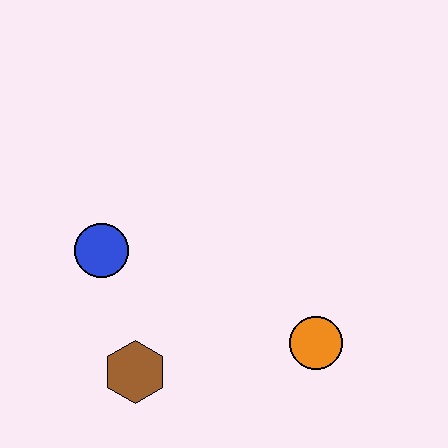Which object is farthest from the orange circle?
The blue circle is farthest from the orange circle.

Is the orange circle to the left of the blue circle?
No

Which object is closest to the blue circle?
The brown hexagon is closest to the blue circle.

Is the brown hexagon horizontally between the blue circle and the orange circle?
Yes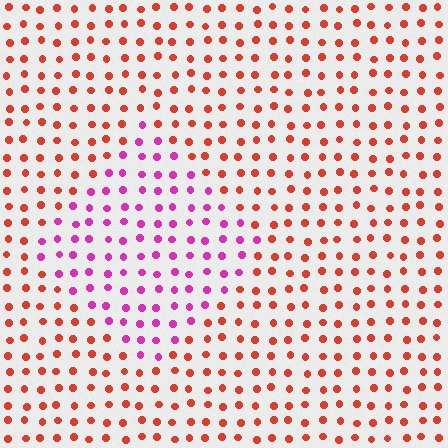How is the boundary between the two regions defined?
The boundary is defined purely by a slight shift in hue (about 53 degrees). Spacing, size, and orientation are identical on both sides.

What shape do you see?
I see a diamond.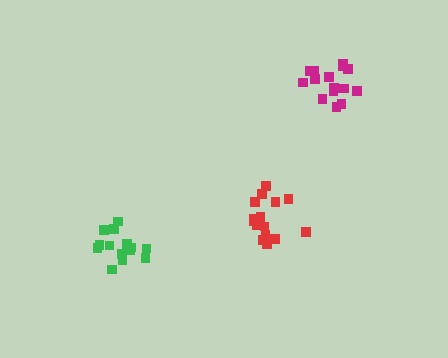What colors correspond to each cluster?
The clusters are colored: magenta, green, red.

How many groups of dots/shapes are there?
There are 3 groups.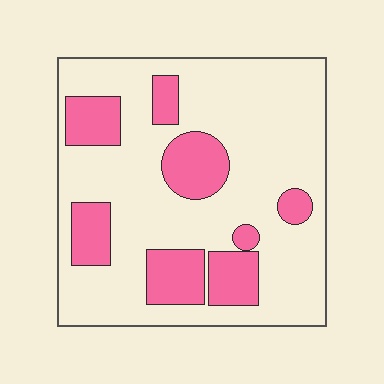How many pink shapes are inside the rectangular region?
8.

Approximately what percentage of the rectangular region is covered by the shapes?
Approximately 25%.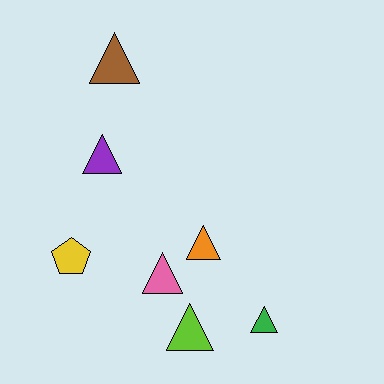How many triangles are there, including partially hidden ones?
There are 6 triangles.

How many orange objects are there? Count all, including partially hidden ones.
There is 1 orange object.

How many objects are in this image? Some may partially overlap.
There are 7 objects.